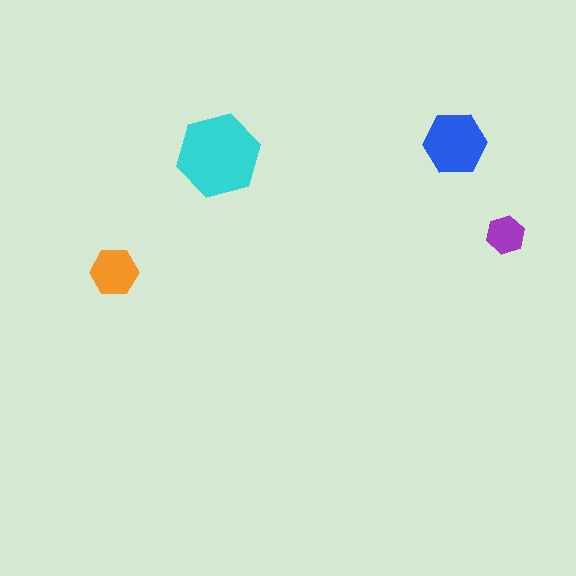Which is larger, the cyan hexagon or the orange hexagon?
The cyan one.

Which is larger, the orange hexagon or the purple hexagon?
The orange one.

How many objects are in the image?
There are 4 objects in the image.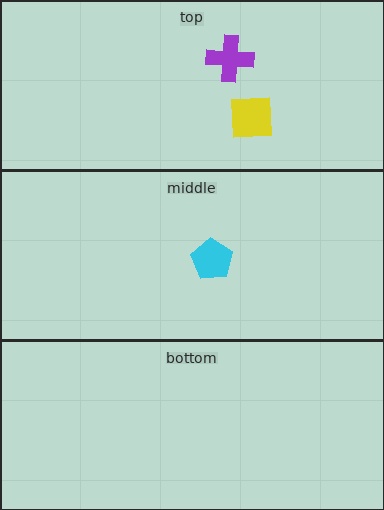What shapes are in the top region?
The purple cross, the yellow square.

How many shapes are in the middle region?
1.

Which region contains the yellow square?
The top region.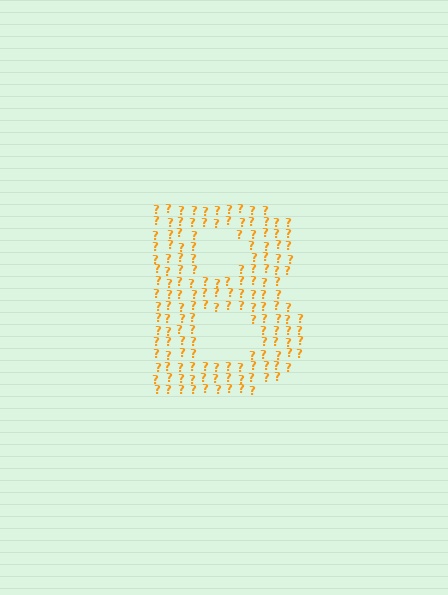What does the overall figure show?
The overall figure shows the letter B.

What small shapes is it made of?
It is made of small question marks.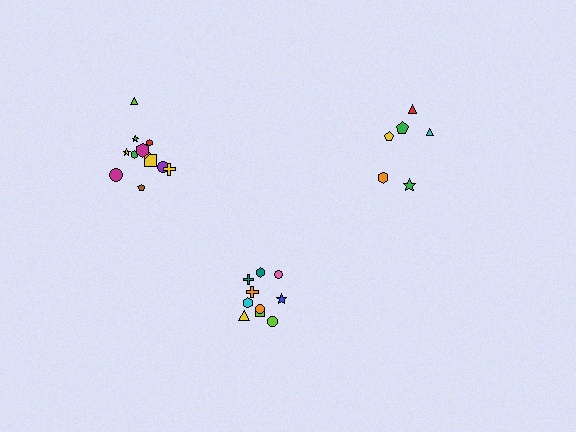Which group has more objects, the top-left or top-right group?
The top-left group.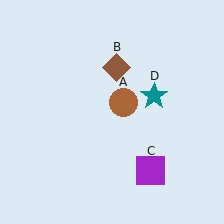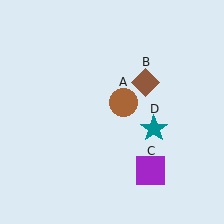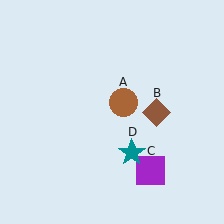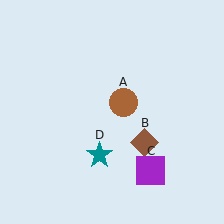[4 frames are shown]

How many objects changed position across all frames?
2 objects changed position: brown diamond (object B), teal star (object D).